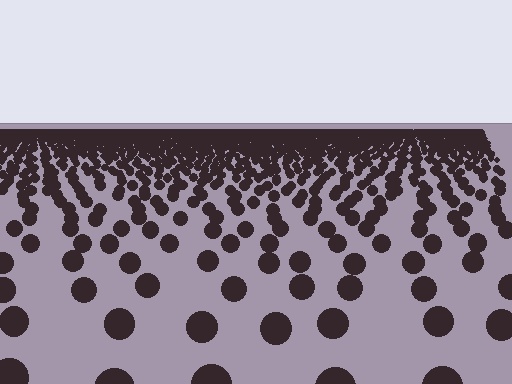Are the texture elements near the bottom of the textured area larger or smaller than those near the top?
Larger. Near the bottom, elements are closer to the viewer and appear at a bigger on-screen size.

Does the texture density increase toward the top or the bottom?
Density increases toward the top.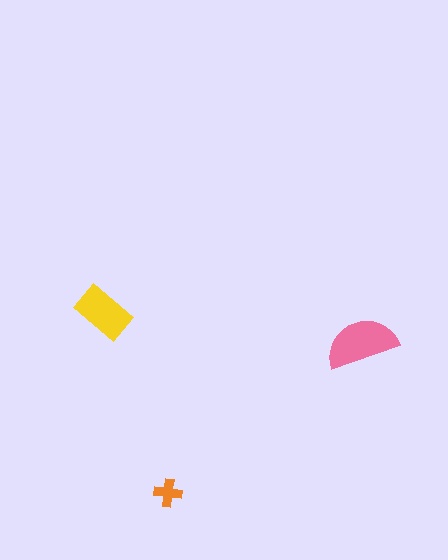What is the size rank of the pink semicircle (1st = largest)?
1st.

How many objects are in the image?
There are 3 objects in the image.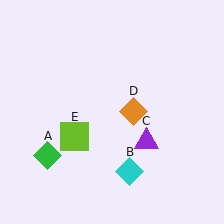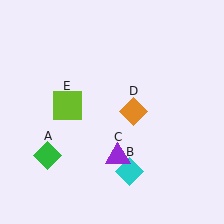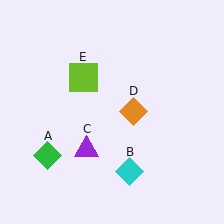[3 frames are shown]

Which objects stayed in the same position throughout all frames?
Green diamond (object A) and cyan diamond (object B) and orange diamond (object D) remained stationary.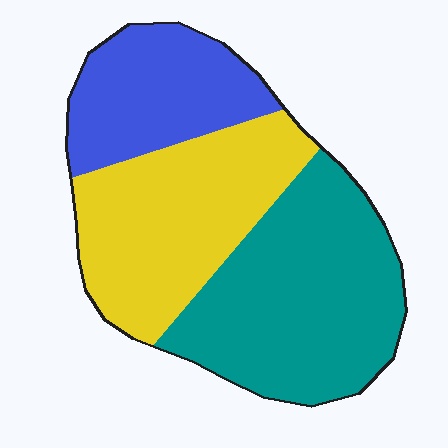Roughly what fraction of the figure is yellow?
Yellow covers around 35% of the figure.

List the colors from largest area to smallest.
From largest to smallest: teal, yellow, blue.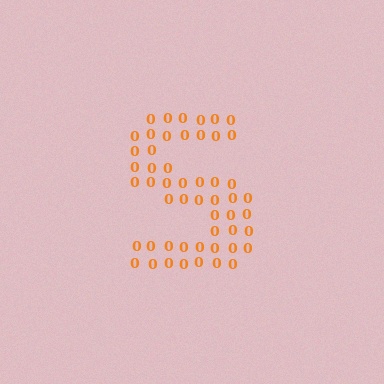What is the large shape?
The large shape is the letter S.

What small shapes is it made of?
It is made of small digit 0's.